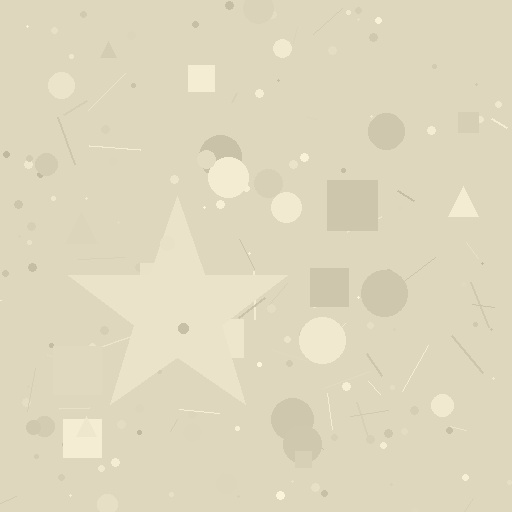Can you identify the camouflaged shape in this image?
The camouflaged shape is a star.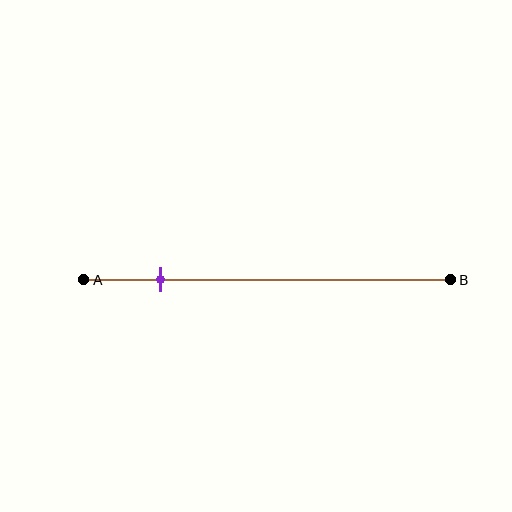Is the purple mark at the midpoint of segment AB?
No, the mark is at about 20% from A, not at the 50% midpoint.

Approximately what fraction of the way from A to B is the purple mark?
The purple mark is approximately 20% of the way from A to B.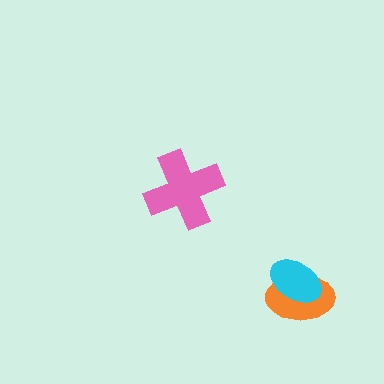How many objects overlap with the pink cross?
0 objects overlap with the pink cross.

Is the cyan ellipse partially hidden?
No, no other shape covers it.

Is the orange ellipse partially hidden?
Yes, it is partially covered by another shape.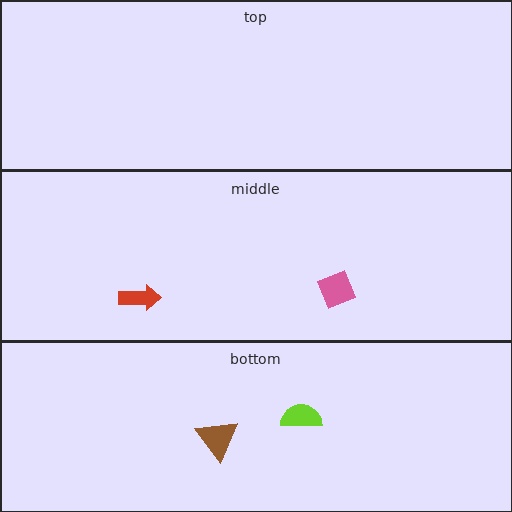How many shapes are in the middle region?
2.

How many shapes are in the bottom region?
2.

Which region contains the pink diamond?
The middle region.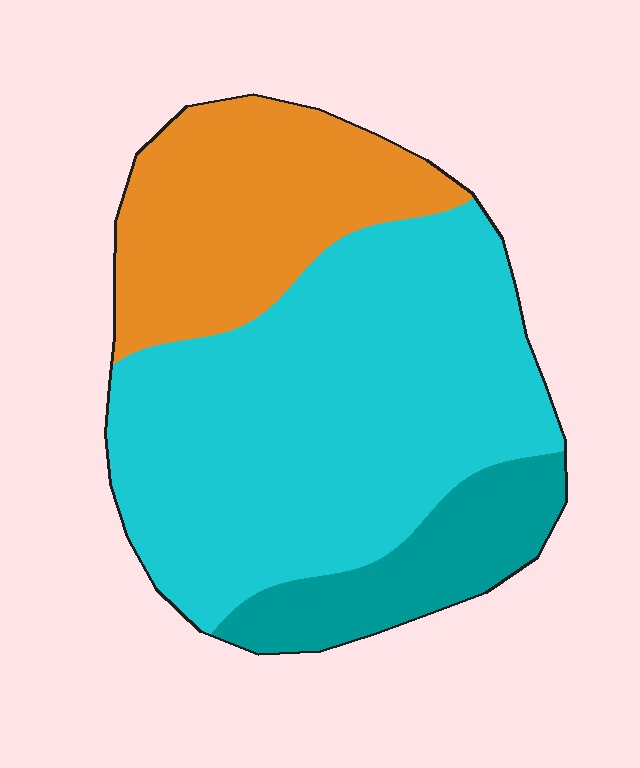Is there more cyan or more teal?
Cyan.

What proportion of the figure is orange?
Orange covers about 25% of the figure.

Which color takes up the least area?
Teal, at roughly 15%.